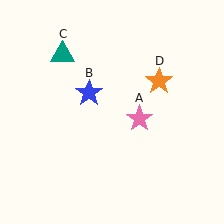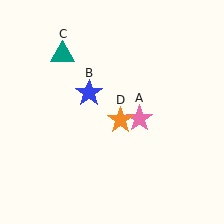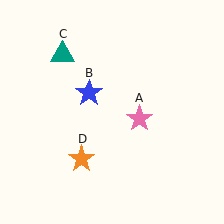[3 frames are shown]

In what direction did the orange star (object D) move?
The orange star (object D) moved down and to the left.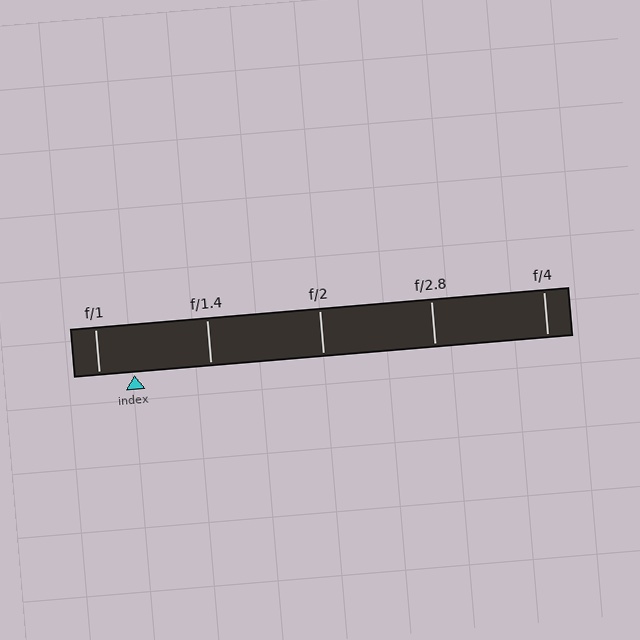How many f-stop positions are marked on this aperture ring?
There are 5 f-stop positions marked.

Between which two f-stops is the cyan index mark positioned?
The index mark is between f/1 and f/1.4.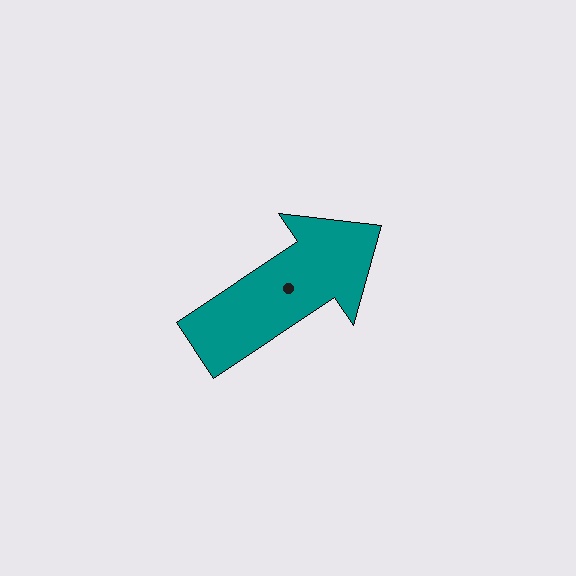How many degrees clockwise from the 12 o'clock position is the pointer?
Approximately 56 degrees.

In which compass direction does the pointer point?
Northeast.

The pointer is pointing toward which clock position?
Roughly 2 o'clock.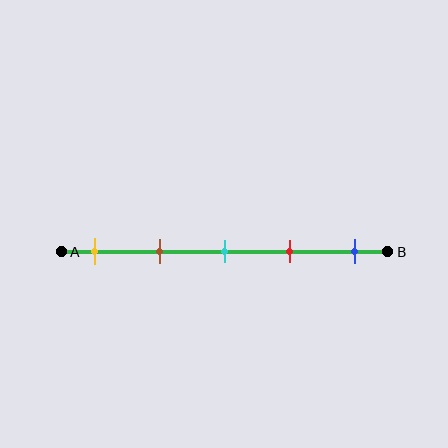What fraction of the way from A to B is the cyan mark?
The cyan mark is approximately 50% (0.5) of the way from A to B.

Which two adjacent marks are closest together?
The cyan and red marks are the closest adjacent pair.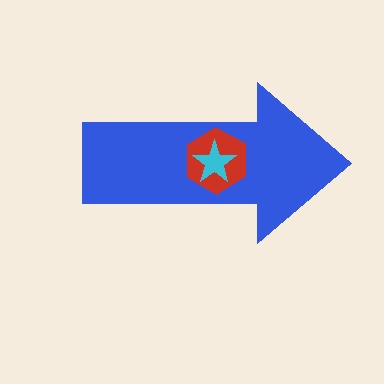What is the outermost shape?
The blue arrow.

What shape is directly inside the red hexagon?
The cyan star.